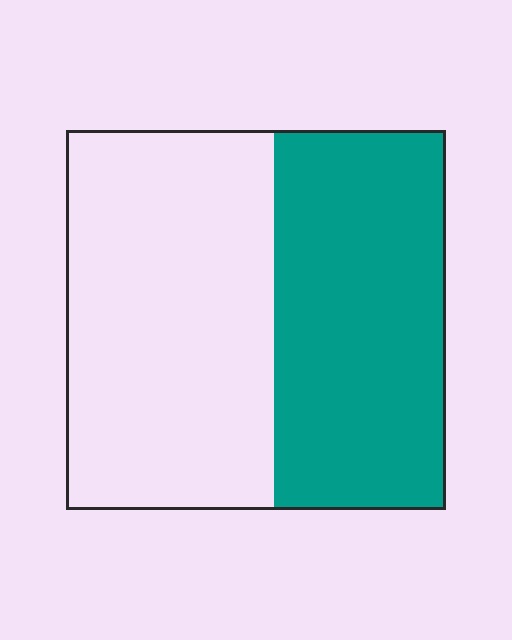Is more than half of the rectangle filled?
No.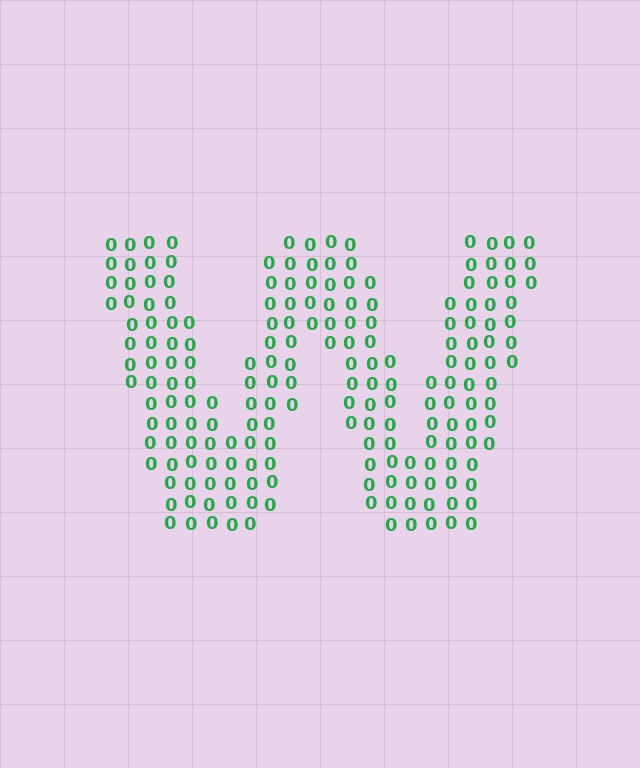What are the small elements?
The small elements are digit 0's.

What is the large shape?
The large shape is the letter W.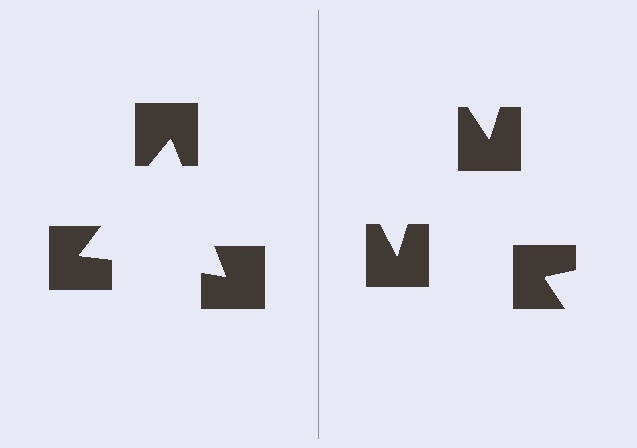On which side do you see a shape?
An illusory triangle appears on the left side. On the right side the wedge cuts are rotated, so no coherent shape forms.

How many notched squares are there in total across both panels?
6 — 3 on each side.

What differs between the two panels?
The notched squares are positioned identically on both sides; only the wedge orientations differ. On the left they align to a triangle; on the right they are misaligned.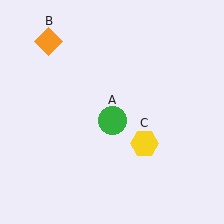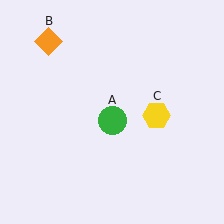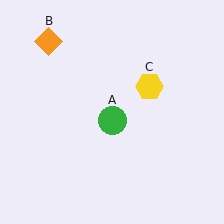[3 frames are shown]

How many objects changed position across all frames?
1 object changed position: yellow hexagon (object C).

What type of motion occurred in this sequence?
The yellow hexagon (object C) rotated counterclockwise around the center of the scene.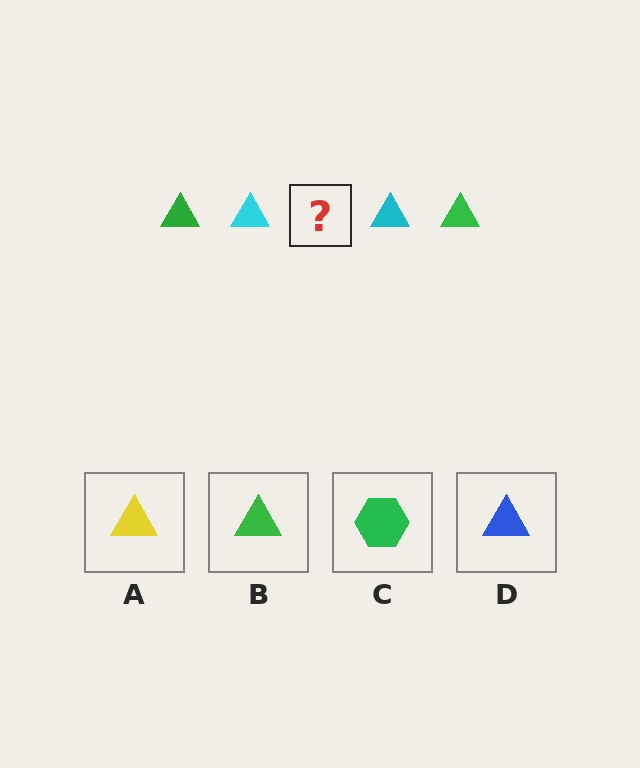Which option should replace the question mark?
Option B.